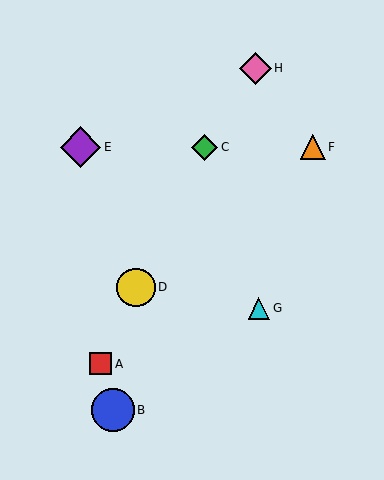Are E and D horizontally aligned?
No, E is at y≈147 and D is at y≈287.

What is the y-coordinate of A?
Object A is at y≈364.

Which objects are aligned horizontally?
Objects C, E, F are aligned horizontally.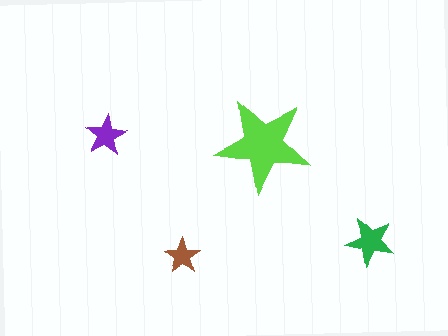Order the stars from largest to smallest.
the lime one, the green one, the purple one, the brown one.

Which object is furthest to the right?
The green star is rightmost.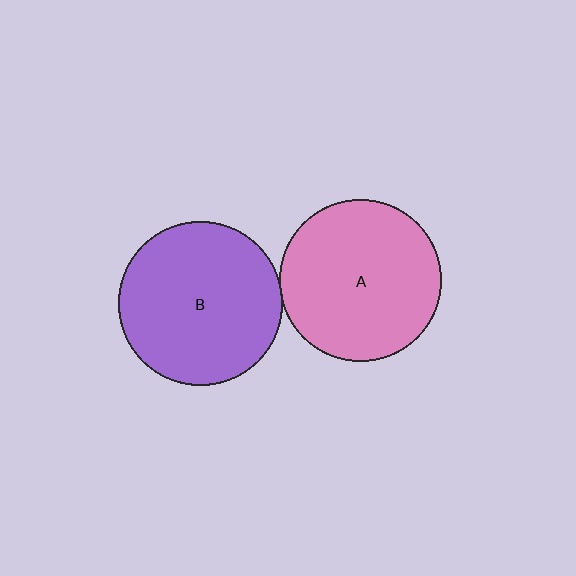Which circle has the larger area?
Circle B (purple).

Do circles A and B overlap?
Yes.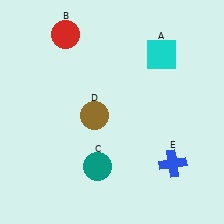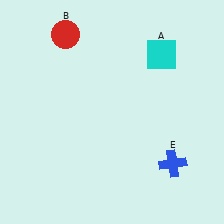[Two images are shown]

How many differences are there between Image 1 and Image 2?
There are 2 differences between the two images.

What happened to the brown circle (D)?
The brown circle (D) was removed in Image 2. It was in the bottom-left area of Image 1.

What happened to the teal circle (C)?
The teal circle (C) was removed in Image 2. It was in the bottom-left area of Image 1.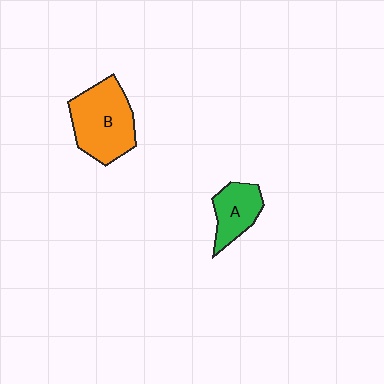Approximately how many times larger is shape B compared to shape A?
Approximately 1.7 times.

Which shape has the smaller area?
Shape A (green).